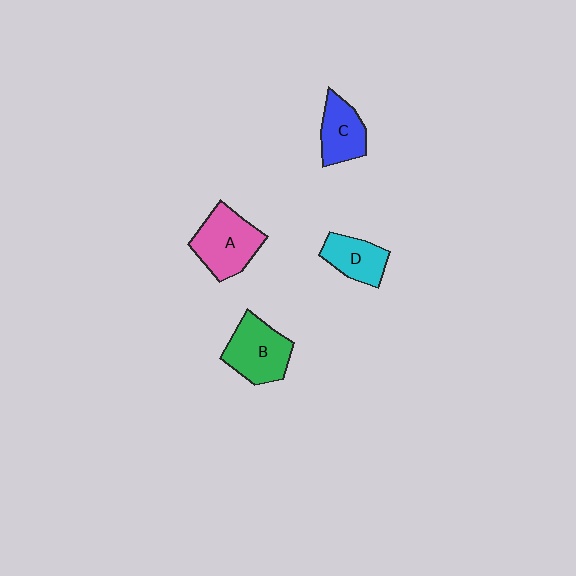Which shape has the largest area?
Shape A (pink).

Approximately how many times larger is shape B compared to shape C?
Approximately 1.3 times.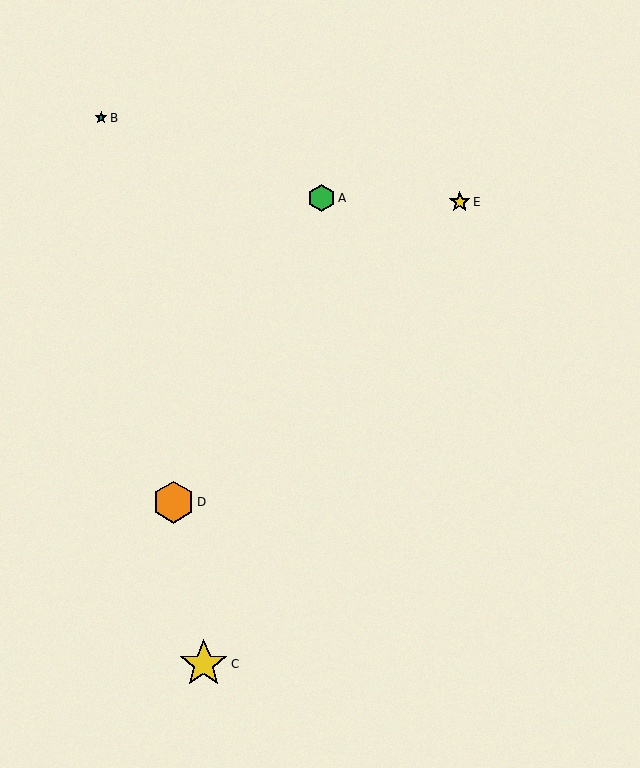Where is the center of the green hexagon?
The center of the green hexagon is at (321, 198).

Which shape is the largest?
The yellow star (labeled C) is the largest.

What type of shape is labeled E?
Shape E is a yellow star.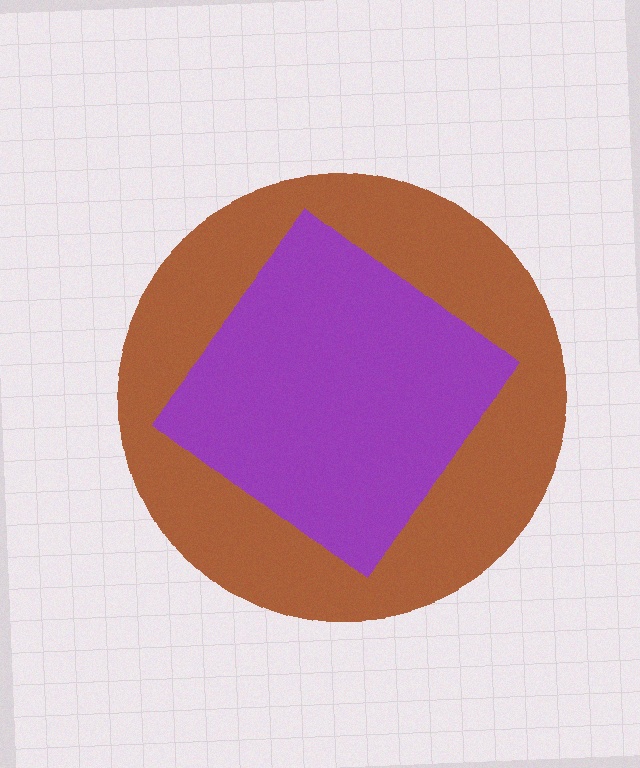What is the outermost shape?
The brown circle.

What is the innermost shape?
The purple diamond.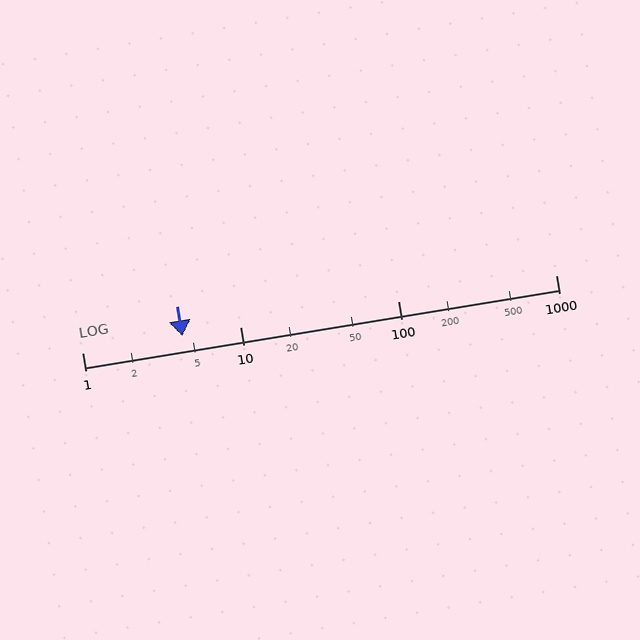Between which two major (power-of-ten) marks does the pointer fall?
The pointer is between 1 and 10.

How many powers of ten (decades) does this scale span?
The scale spans 3 decades, from 1 to 1000.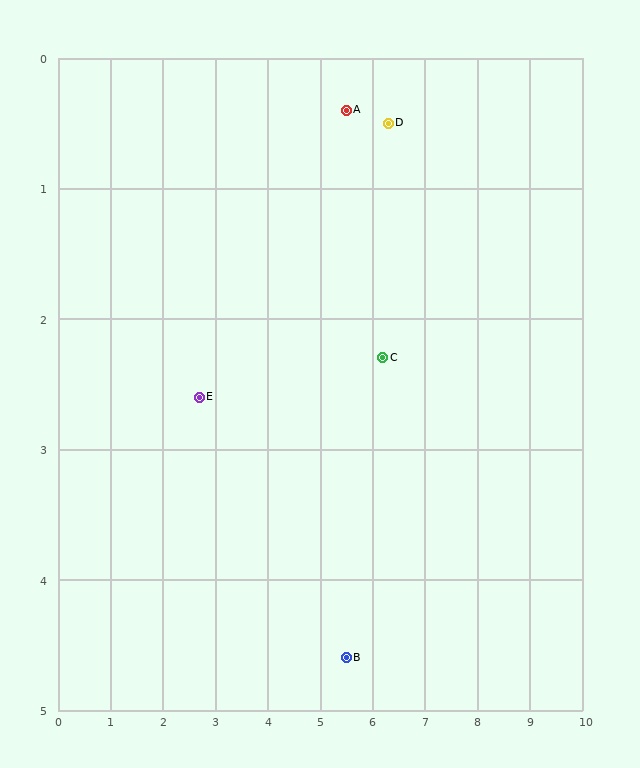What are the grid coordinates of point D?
Point D is at approximately (6.3, 0.5).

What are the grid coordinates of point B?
Point B is at approximately (5.5, 4.6).